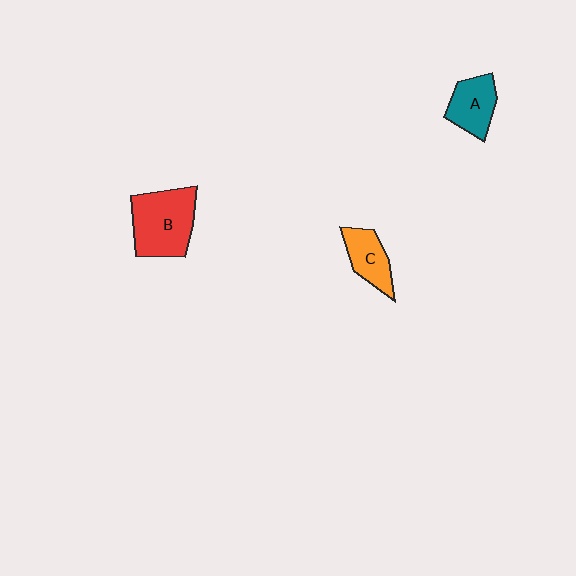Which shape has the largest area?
Shape B (red).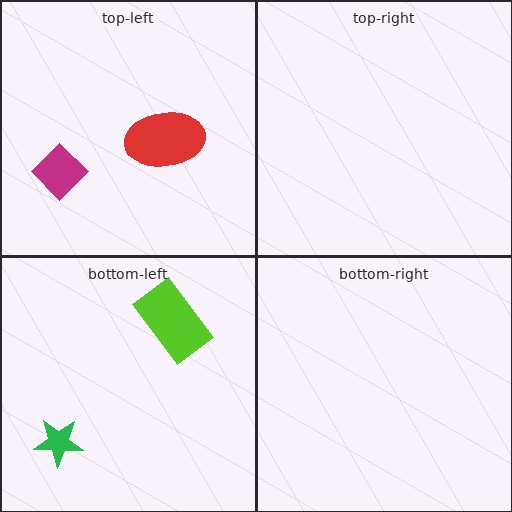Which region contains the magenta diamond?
The top-left region.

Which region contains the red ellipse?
The top-left region.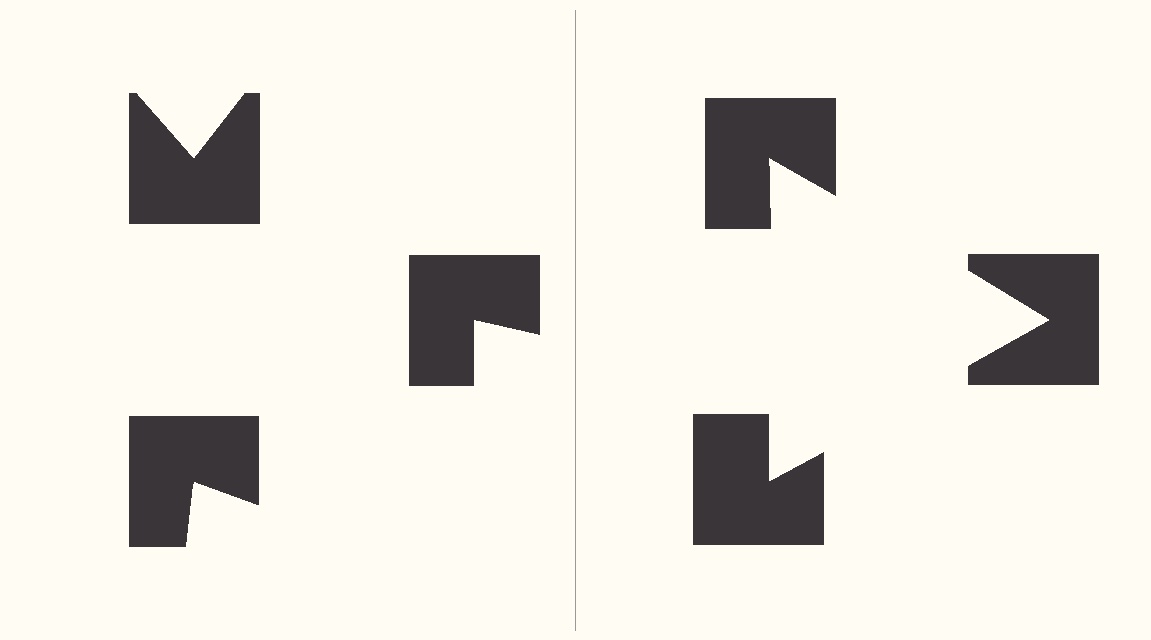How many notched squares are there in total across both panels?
6 — 3 on each side.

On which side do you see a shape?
An illusory triangle appears on the right side. On the left side the wedge cuts are rotated, so no coherent shape forms.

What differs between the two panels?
The notched squares are positioned identically on both sides; only the wedge orientations differ. On the right they align to a triangle; on the left they are misaligned.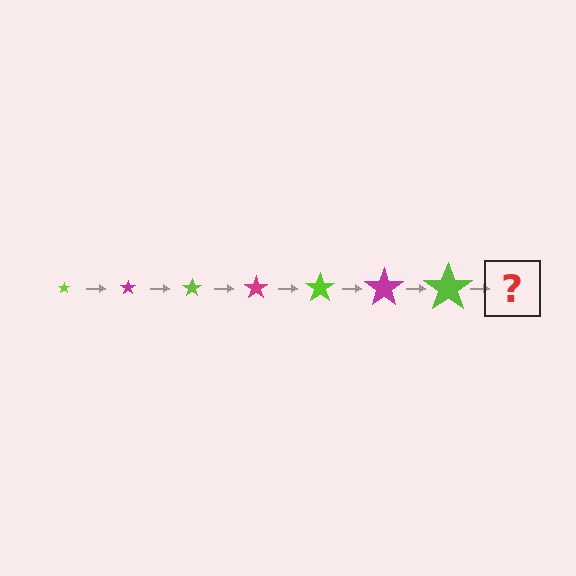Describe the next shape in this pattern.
It should be a magenta star, larger than the previous one.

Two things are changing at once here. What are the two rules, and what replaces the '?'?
The two rules are that the star grows larger each step and the color cycles through lime and magenta. The '?' should be a magenta star, larger than the previous one.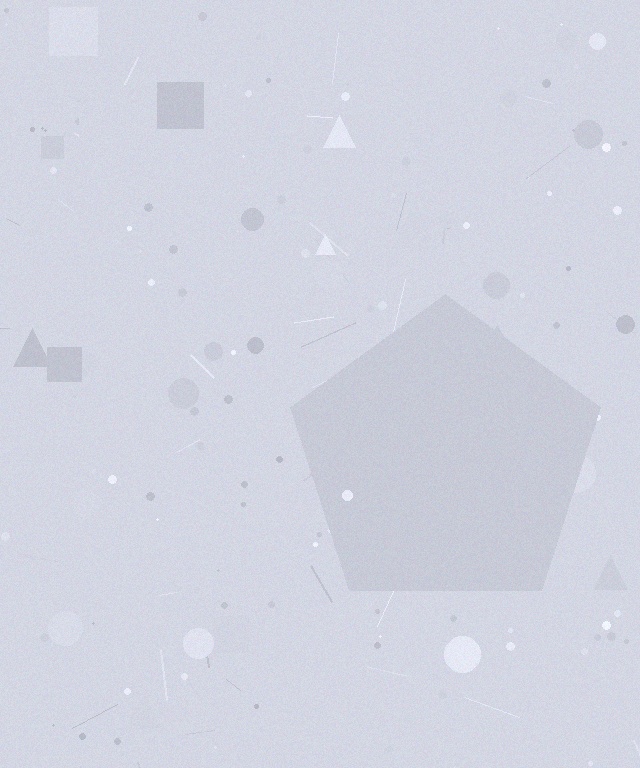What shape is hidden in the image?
A pentagon is hidden in the image.